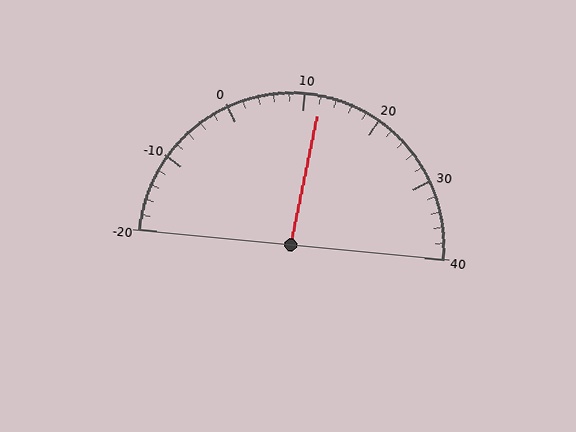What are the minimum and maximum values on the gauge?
The gauge ranges from -20 to 40.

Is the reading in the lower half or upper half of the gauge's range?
The reading is in the upper half of the range (-20 to 40).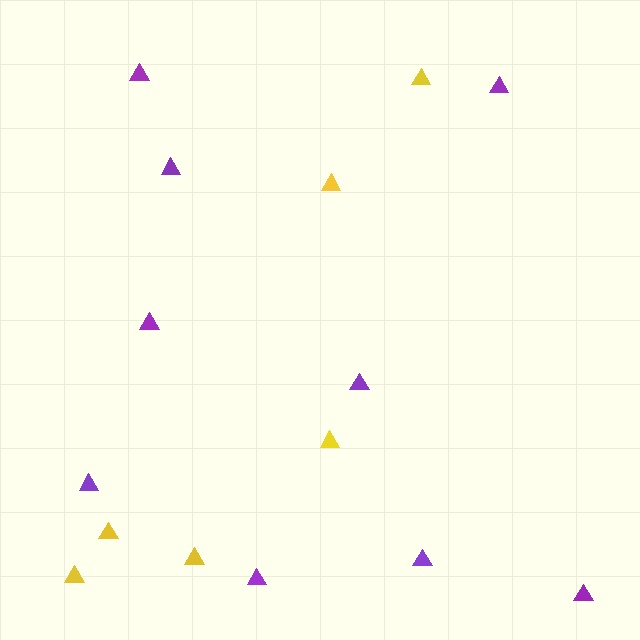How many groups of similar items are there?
There are 2 groups: one group of purple triangles (9) and one group of yellow triangles (6).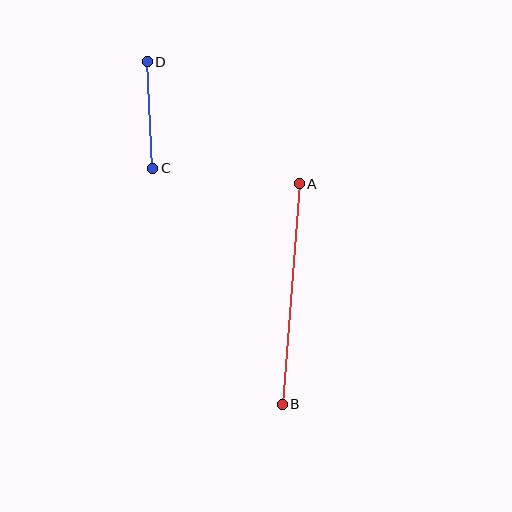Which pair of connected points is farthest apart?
Points A and B are farthest apart.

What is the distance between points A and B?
The distance is approximately 221 pixels.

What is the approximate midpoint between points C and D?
The midpoint is at approximately (150, 115) pixels.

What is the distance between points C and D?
The distance is approximately 107 pixels.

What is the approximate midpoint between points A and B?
The midpoint is at approximately (291, 294) pixels.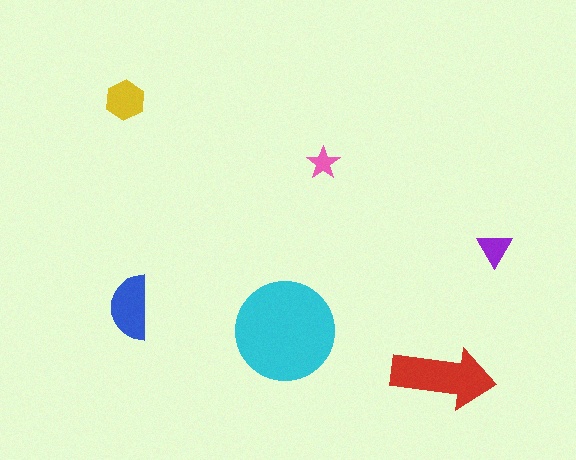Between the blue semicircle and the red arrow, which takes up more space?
The red arrow.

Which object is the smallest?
The pink star.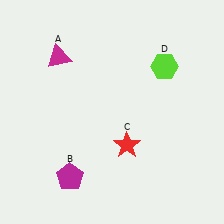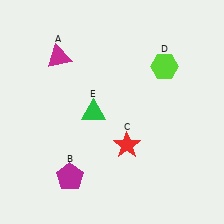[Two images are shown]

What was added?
A green triangle (E) was added in Image 2.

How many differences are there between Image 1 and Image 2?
There is 1 difference between the two images.